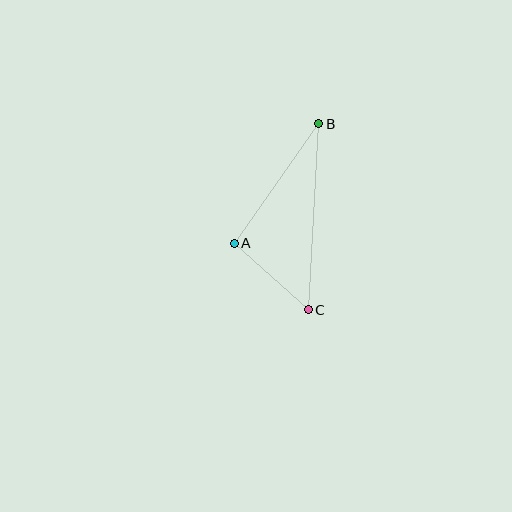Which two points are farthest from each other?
Points B and C are farthest from each other.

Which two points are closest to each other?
Points A and C are closest to each other.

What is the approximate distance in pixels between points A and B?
The distance between A and B is approximately 147 pixels.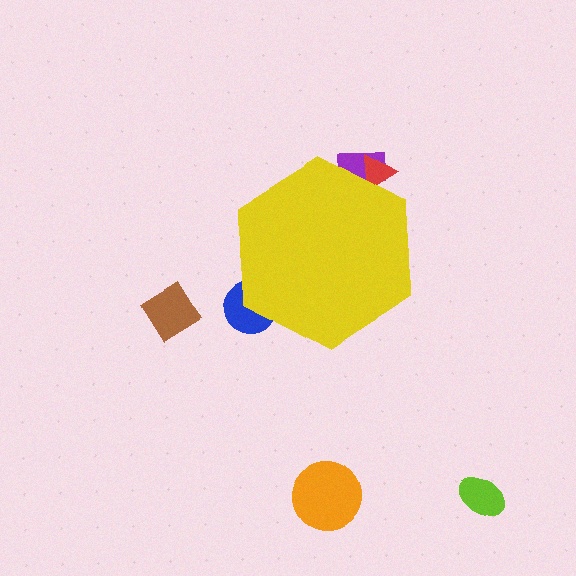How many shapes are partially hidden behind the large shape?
3 shapes are partially hidden.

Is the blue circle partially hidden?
Yes, the blue circle is partially hidden behind the yellow hexagon.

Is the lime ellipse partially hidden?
No, the lime ellipse is fully visible.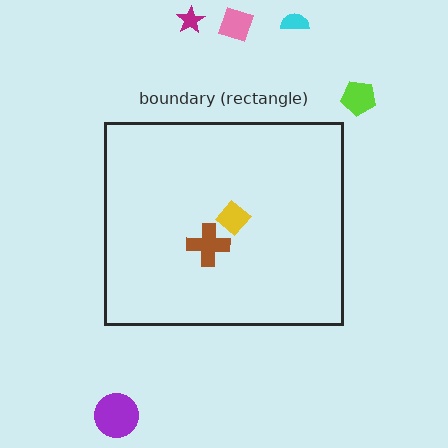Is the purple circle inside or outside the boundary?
Outside.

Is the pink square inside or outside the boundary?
Outside.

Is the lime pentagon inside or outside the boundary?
Outside.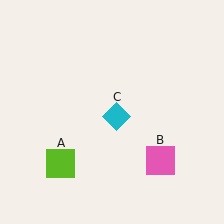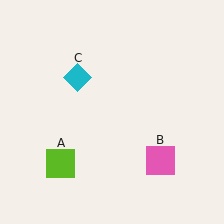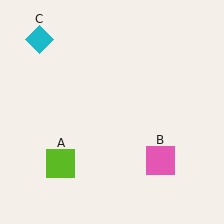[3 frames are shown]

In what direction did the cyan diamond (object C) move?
The cyan diamond (object C) moved up and to the left.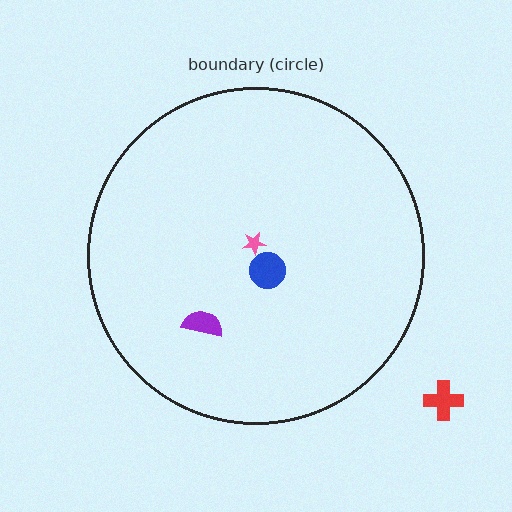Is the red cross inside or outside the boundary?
Outside.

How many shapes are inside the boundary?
3 inside, 1 outside.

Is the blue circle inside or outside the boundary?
Inside.